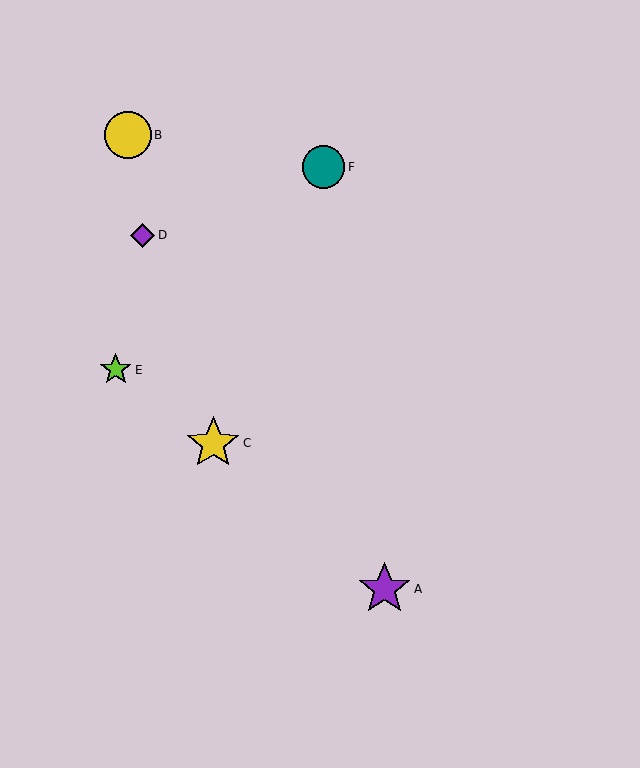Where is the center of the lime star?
The center of the lime star is at (116, 370).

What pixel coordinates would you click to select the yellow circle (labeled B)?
Click at (128, 135) to select the yellow circle B.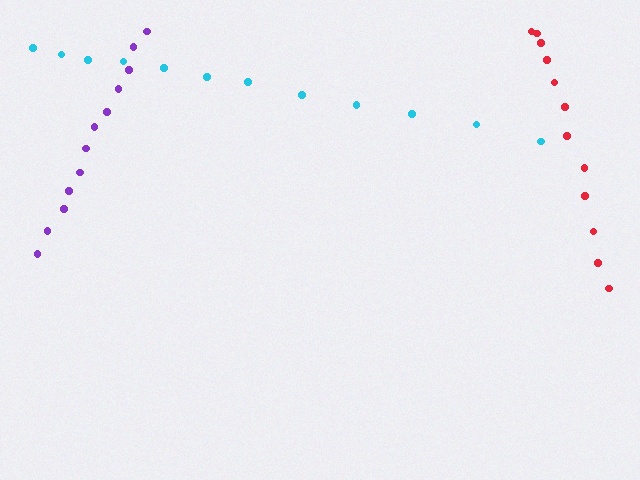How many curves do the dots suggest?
There are 3 distinct paths.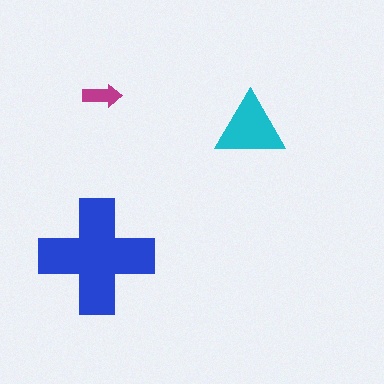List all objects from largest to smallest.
The blue cross, the cyan triangle, the magenta arrow.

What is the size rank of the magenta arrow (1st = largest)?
3rd.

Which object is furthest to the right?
The cyan triangle is rightmost.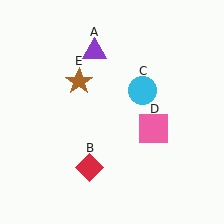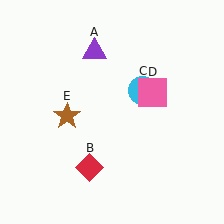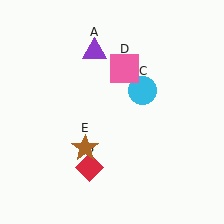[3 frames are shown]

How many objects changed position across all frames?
2 objects changed position: pink square (object D), brown star (object E).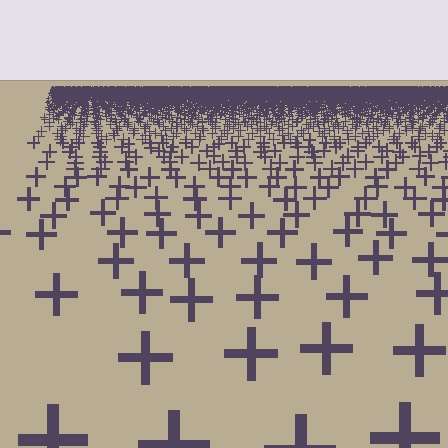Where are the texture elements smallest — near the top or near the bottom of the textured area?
Near the top.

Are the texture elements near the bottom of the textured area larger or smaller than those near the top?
Larger. Near the bottom, elements are closer to the viewer and appear at a bigger on-screen size.